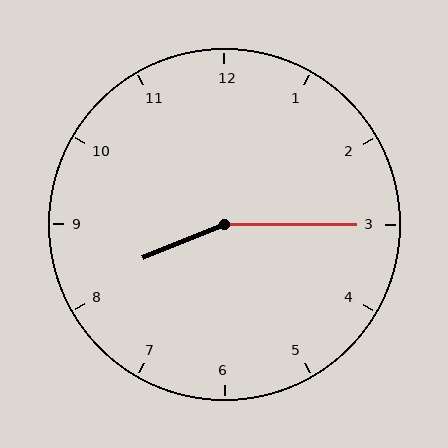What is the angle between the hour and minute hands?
Approximately 158 degrees.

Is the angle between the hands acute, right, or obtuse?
It is obtuse.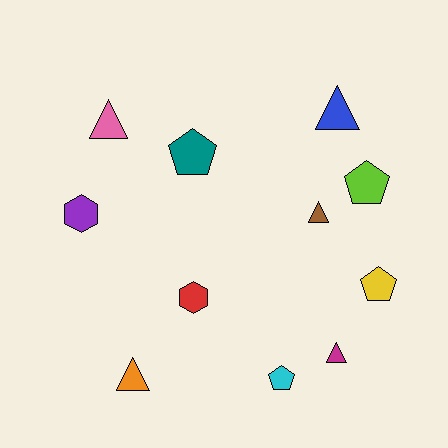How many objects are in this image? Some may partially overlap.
There are 11 objects.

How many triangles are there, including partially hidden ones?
There are 5 triangles.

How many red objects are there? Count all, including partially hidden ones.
There is 1 red object.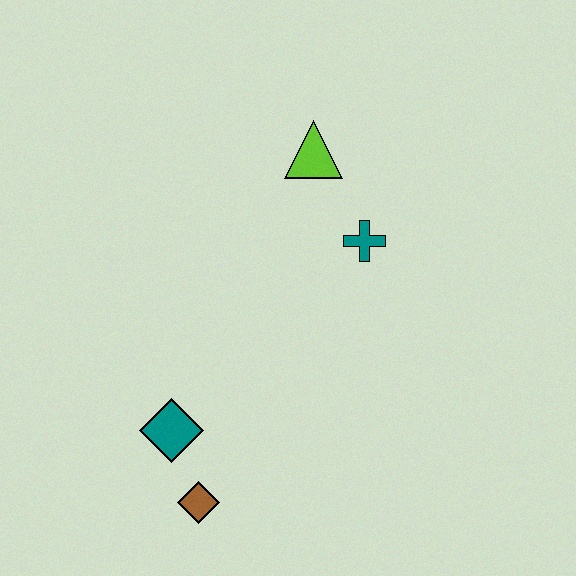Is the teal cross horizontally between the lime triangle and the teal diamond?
No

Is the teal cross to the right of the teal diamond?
Yes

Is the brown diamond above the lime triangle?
No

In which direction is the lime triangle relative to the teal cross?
The lime triangle is above the teal cross.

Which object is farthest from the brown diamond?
The lime triangle is farthest from the brown diamond.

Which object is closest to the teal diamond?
The brown diamond is closest to the teal diamond.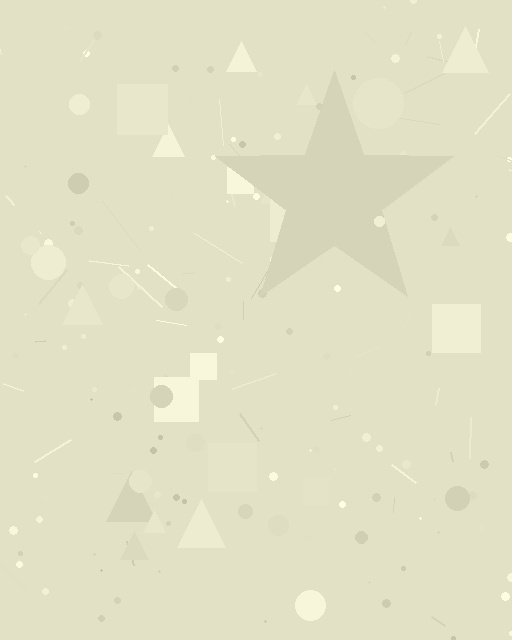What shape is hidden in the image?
A star is hidden in the image.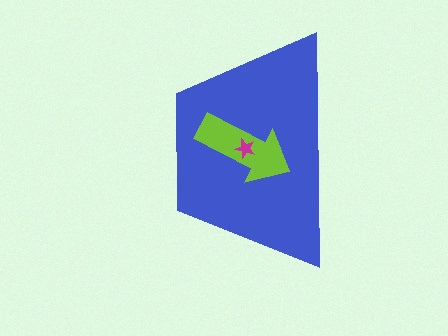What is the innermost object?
The magenta star.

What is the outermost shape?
The blue trapezoid.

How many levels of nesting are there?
3.